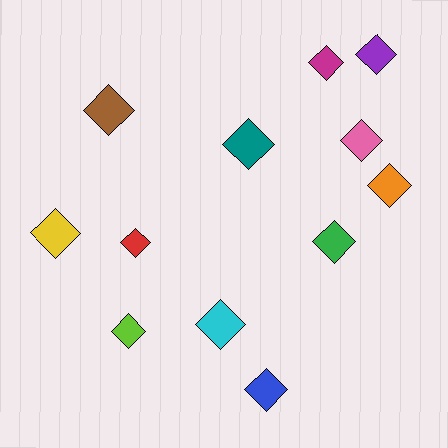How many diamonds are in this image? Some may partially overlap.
There are 12 diamonds.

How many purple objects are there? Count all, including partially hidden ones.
There is 1 purple object.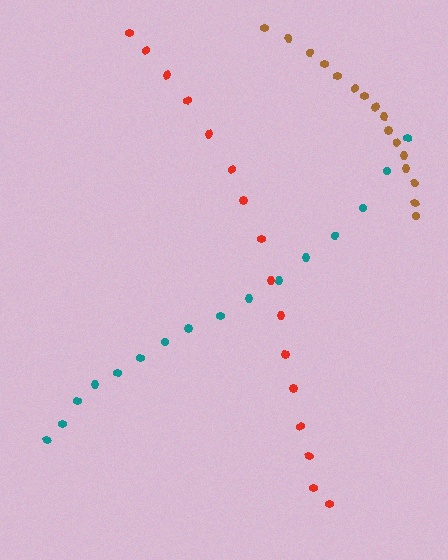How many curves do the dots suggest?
There are 3 distinct paths.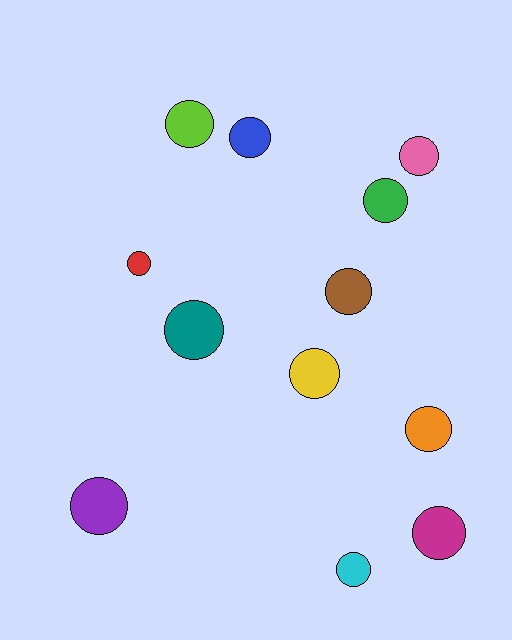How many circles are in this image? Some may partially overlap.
There are 12 circles.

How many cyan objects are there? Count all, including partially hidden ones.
There is 1 cyan object.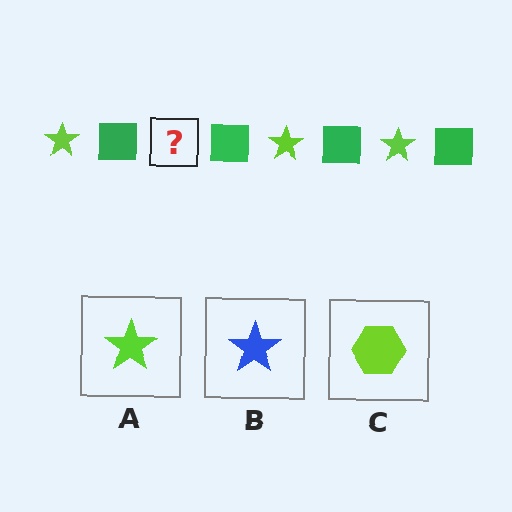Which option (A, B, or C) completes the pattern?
A.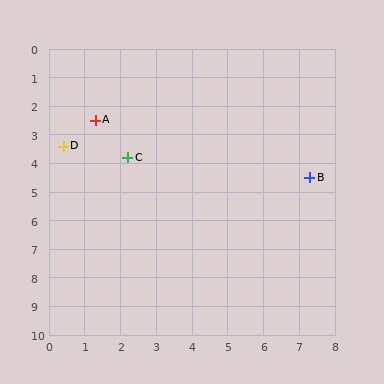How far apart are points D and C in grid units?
Points D and C are about 1.8 grid units apart.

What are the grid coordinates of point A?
Point A is at approximately (1.3, 2.5).